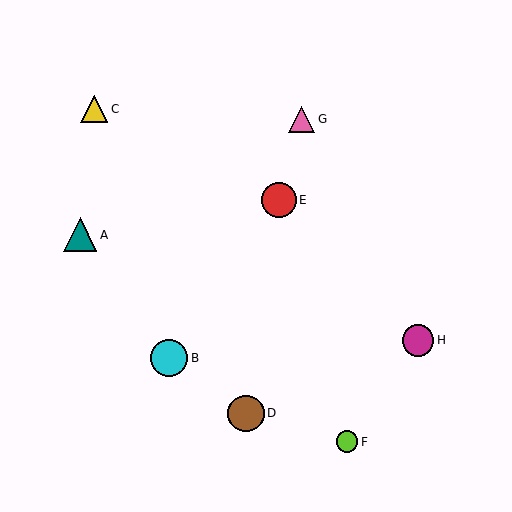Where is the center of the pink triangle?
The center of the pink triangle is at (302, 119).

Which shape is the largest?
The brown circle (labeled D) is the largest.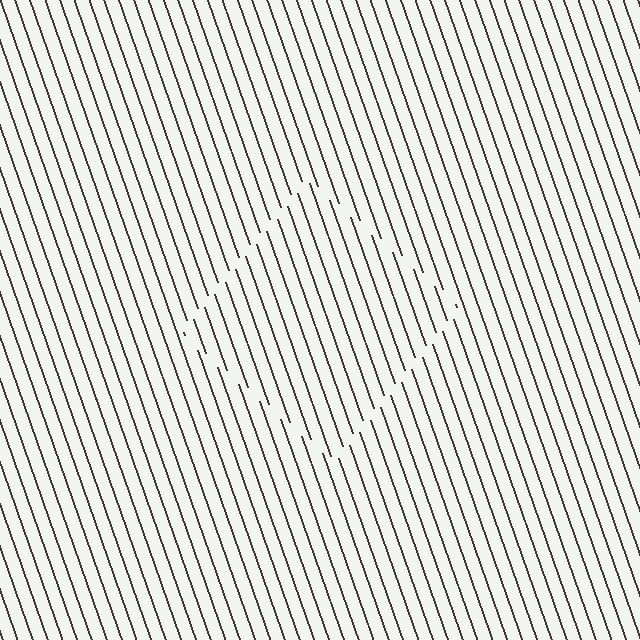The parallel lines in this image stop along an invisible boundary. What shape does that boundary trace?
An illusory square. The interior of the shape contains the same grating, shifted by half a period — the contour is defined by the phase discontinuity where line-ends from the inner and outer gratings abut.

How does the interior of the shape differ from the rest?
The interior of the shape contains the same grating, shifted by half a period — the contour is defined by the phase discontinuity where line-ends from the inner and outer gratings abut.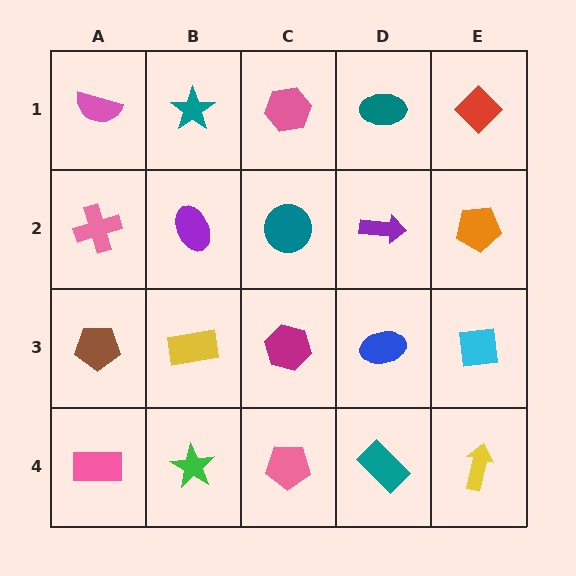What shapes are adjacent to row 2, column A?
A pink semicircle (row 1, column A), a brown pentagon (row 3, column A), a purple ellipse (row 2, column B).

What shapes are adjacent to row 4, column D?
A blue ellipse (row 3, column D), a pink pentagon (row 4, column C), a yellow arrow (row 4, column E).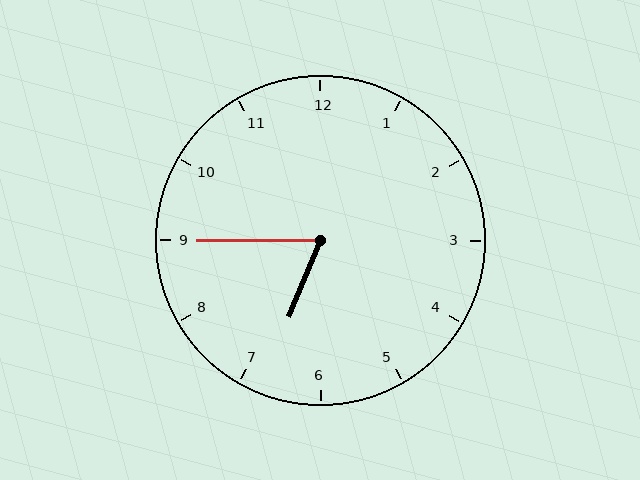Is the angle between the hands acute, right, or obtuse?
It is acute.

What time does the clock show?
6:45.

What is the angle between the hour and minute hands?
Approximately 68 degrees.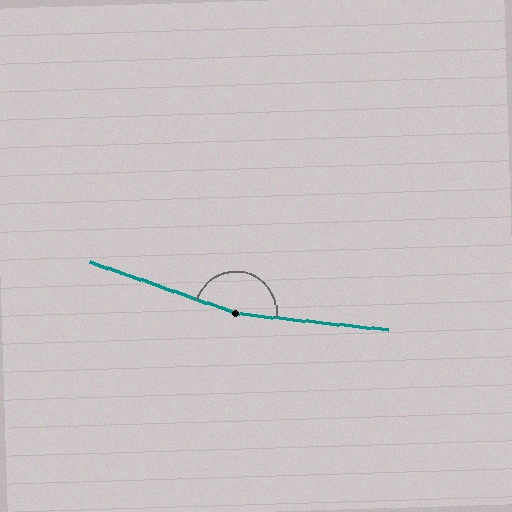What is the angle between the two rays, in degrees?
Approximately 167 degrees.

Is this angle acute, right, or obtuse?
It is obtuse.